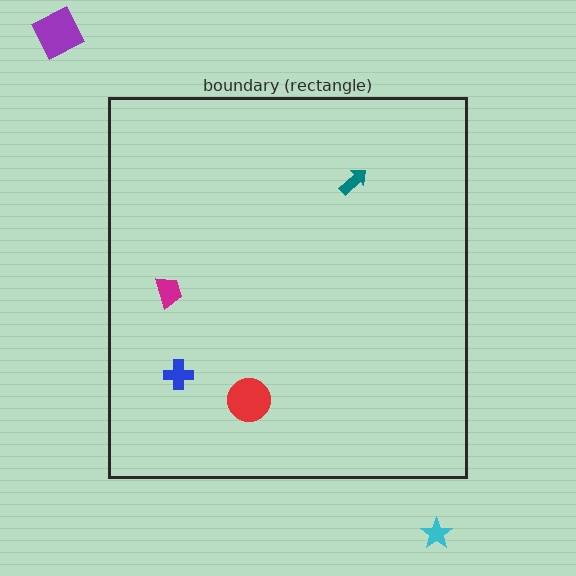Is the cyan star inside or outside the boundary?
Outside.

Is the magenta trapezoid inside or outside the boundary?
Inside.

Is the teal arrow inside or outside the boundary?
Inside.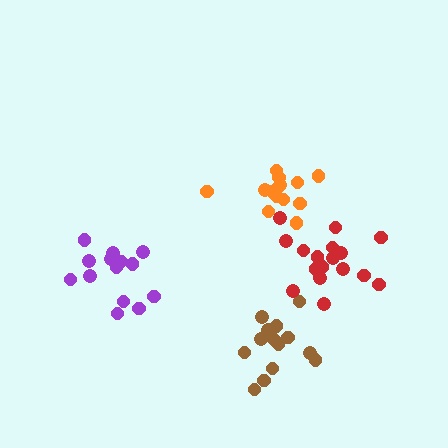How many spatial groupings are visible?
There are 4 spatial groupings.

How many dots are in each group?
Group 1: 14 dots, Group 2: 14 dots, Group 3: 17 dots, Group 4: 14 dots (59 total).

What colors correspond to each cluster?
The clusters are colored: brown, orange, red, purple.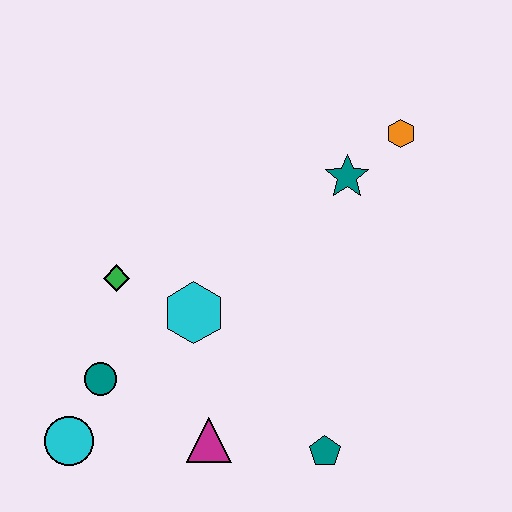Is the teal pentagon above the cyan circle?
No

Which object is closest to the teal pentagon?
The magenta triangle is closest to the teal pentagon.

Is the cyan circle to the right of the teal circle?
No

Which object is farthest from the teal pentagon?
The orange hexagon is farthest from the teal pentagon.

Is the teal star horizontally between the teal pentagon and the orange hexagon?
Yes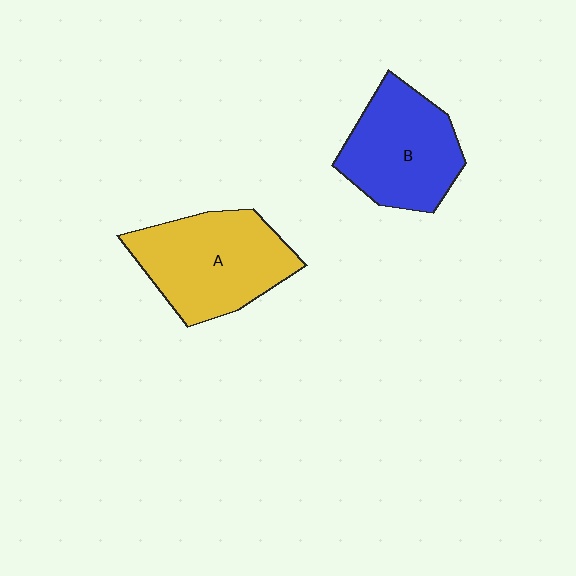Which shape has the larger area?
Shape A (yellow).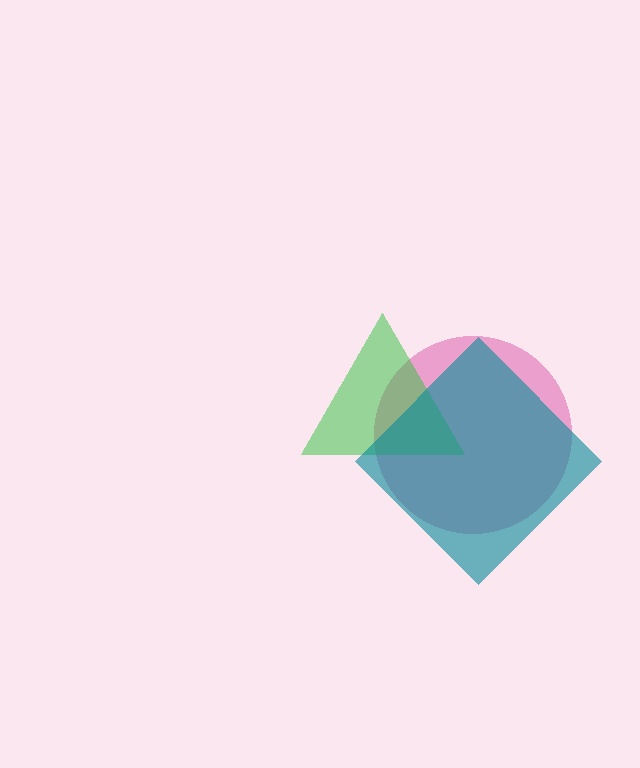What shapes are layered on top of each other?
The layered shapes are: a magenta circle, a green triangle, a teal diamond.